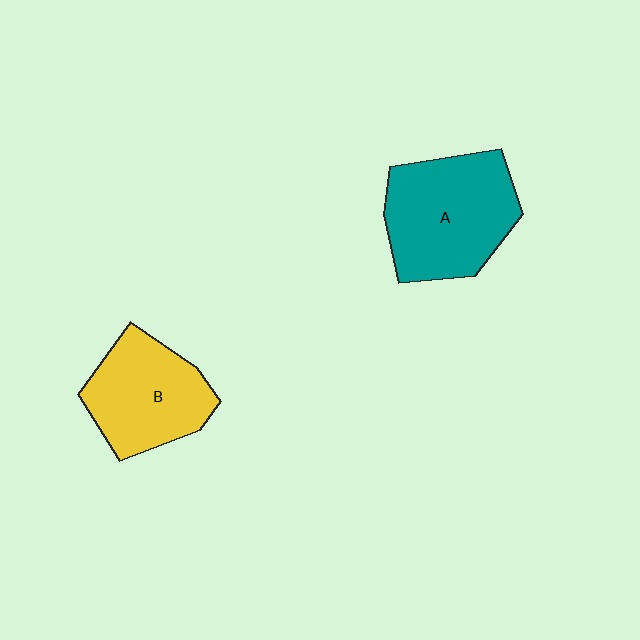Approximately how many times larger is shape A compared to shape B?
Approximately 1.2 times.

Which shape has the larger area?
Shape A (teal).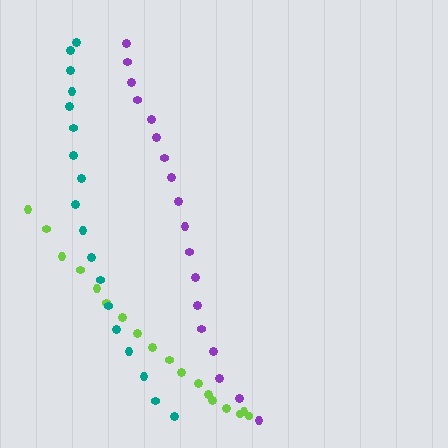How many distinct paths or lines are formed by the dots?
There are 3 distinct paths.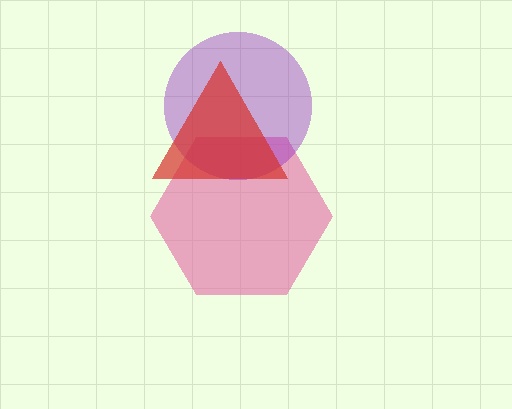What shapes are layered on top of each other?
The layered shapes are: a pink hexagon, a purple circle, a red triangle.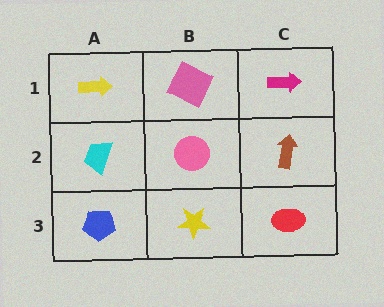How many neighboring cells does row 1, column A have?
2.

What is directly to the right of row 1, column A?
A pink square.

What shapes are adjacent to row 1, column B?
A pink circle (row 2, column B), a yellow arrow (row 1, column A), a magenta arrow (row 1, column C).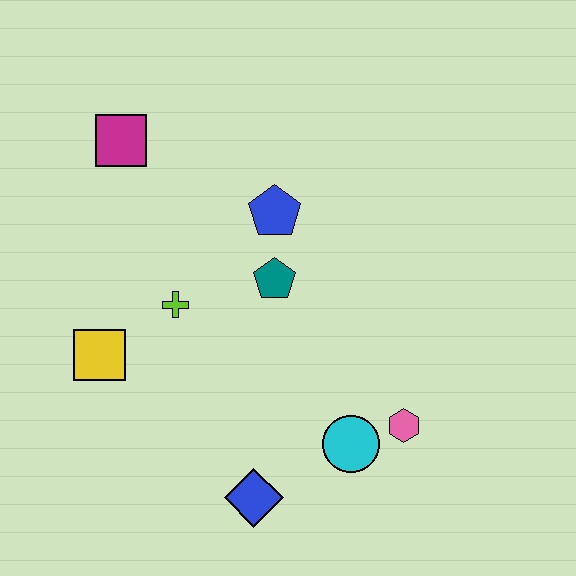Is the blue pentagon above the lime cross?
Yes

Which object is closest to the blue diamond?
The cyan circle is closest to the blue diamond.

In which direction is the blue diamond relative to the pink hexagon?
The blue diamond is to the left of the pink hexagon.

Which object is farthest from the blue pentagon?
The blue diamond is farthest from the blue pentagon.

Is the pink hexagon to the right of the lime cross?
Yes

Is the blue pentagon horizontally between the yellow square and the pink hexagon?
Yes